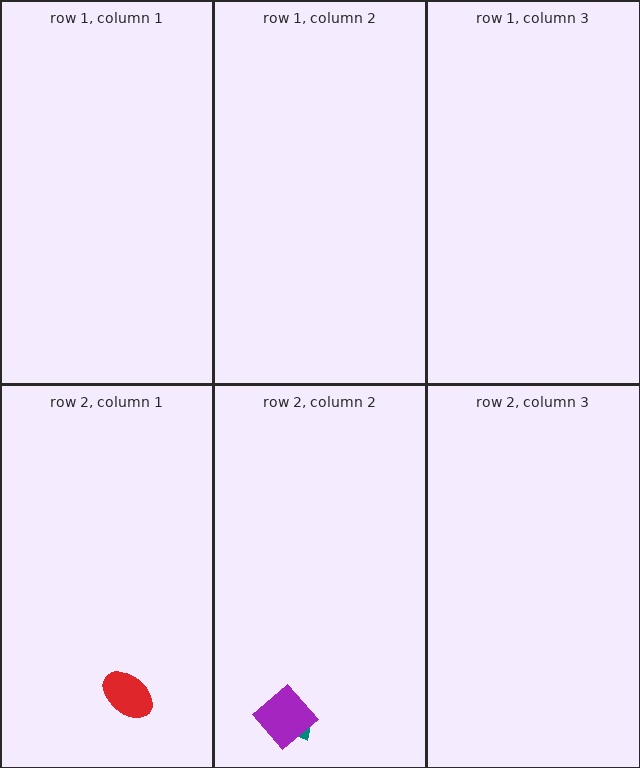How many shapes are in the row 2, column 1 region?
1.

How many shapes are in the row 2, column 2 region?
2.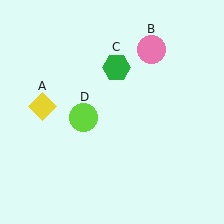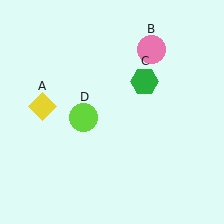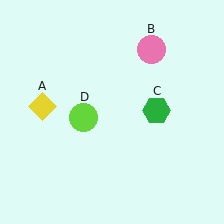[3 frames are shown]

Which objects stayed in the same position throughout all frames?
Yellow diamond (object A) and pink circle (object B) and lime circle (object D) remained stationary.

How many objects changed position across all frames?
1 object changed position: green hexagon (object C).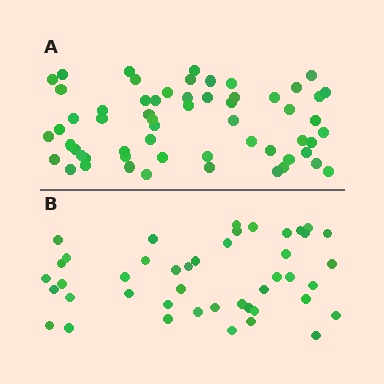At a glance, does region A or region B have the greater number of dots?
Region A (the top region) has more dots.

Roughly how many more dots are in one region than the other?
Region A has approximately 15 more dots than region B.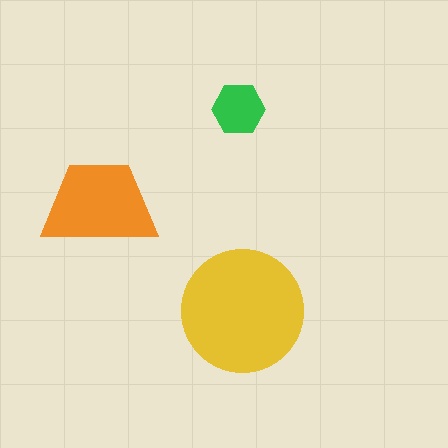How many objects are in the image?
There are 3 objects in the image.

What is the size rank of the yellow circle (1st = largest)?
1st.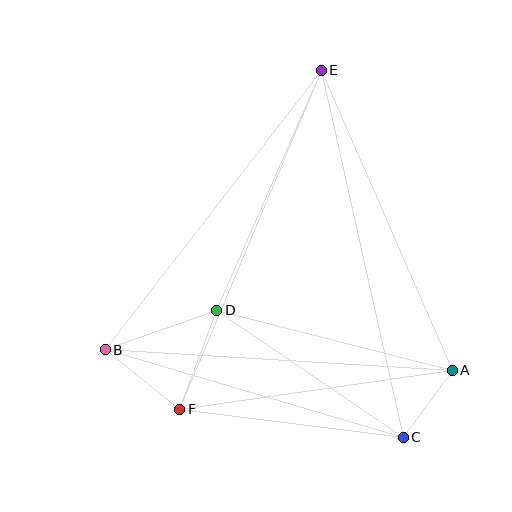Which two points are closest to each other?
Points A and C are closest to each other.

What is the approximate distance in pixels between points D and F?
The distance between D and F is approximately 105 pixels.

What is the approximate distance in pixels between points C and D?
The distance between C and D is approximately 225 pixels.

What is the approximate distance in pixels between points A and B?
The distance between A and B is approximately 347 pixels.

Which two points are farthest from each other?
Points C and E are farthest from each other.